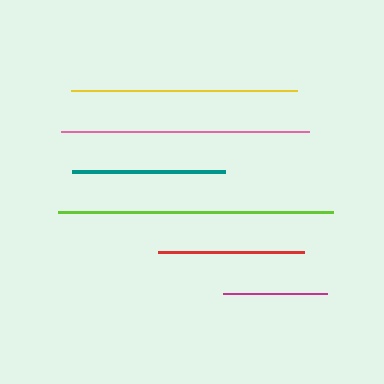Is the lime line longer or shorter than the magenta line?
The lime line is longer than the magenta line.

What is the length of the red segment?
The red segment is approximately 146 pixels long.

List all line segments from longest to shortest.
From longest to shortest: lime, pink, yellow, teal, red, magenta.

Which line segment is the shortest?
The magenta line is the shortest at approximately 103 pixels.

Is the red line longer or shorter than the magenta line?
The red line is longer than the magenta line.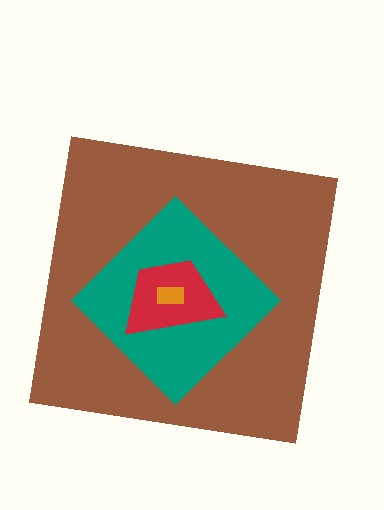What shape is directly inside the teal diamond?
The red trapezoid.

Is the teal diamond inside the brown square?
Yes.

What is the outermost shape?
The brown square.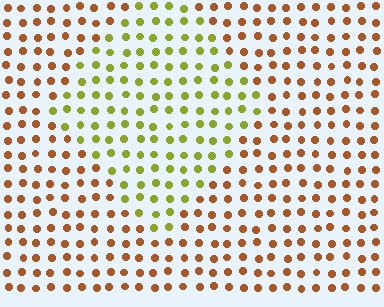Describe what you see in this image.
The image is filled with small brown elements in a uniform arrangement. A diamond-shaped region is visible where the elements are tinted to a slightly different hue, forming a subtle color boundary.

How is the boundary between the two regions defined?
The boundary is defined purely by a slight shift in hue (about 50 degrees). Spacing, size, and orientation are identical on both sides.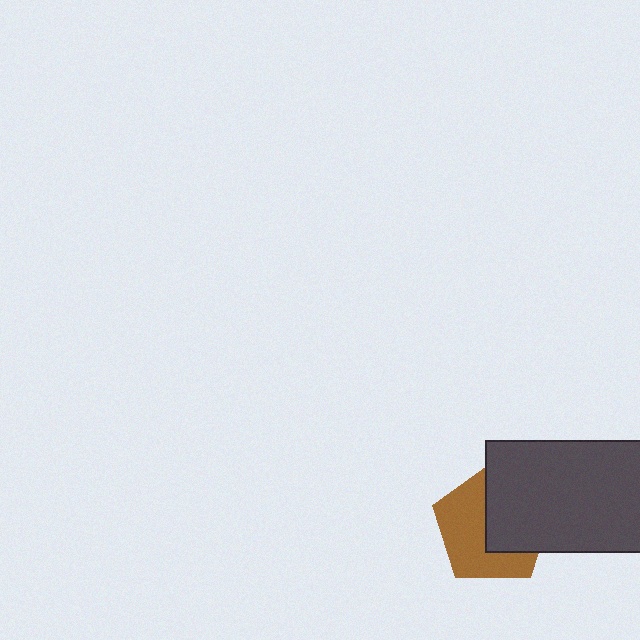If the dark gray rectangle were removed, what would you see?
You would see the complete brown pentagon.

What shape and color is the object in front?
The object in front is a dark gray rectangle.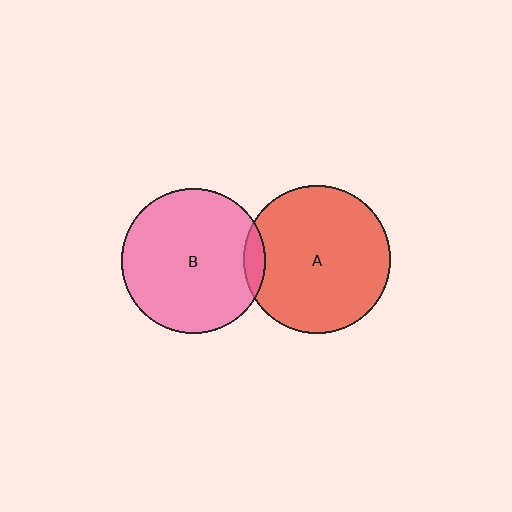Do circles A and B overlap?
Yes.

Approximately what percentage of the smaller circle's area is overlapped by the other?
Approximately 5%.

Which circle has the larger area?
Circle A (red).